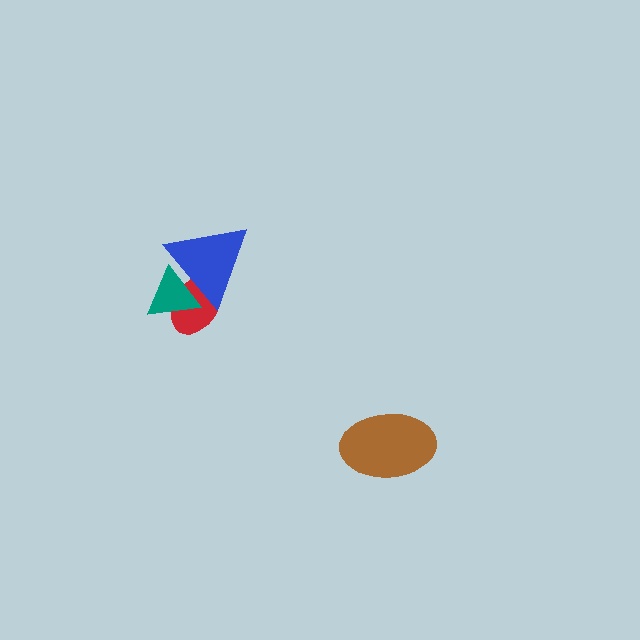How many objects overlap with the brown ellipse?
0 objects overlap with the brown ellipse.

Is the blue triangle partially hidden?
Yes, it is partially covered by another shape.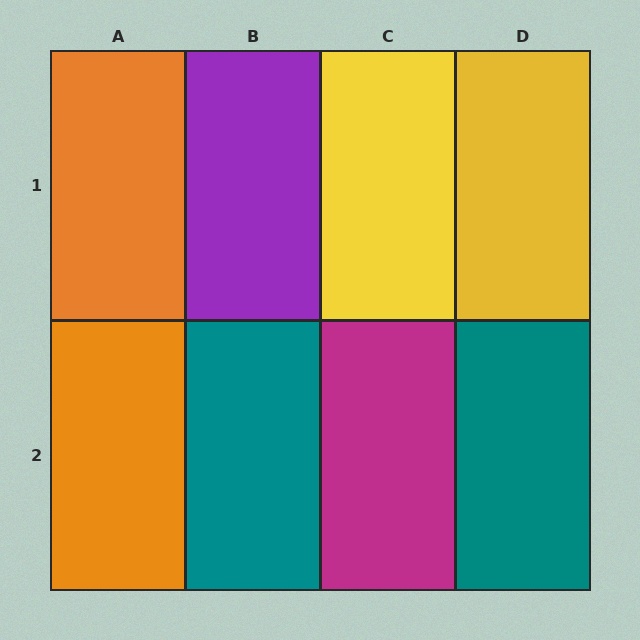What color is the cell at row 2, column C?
Magenta.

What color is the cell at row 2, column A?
Orange.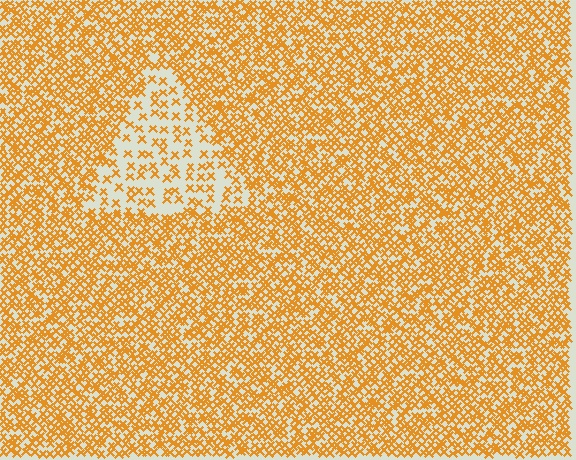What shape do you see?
I see a triangle.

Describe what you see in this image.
The image contains small orange elements arranged at two different densities. A triangle-shaped region is visible where the elements are less densely packed than the surrounding area.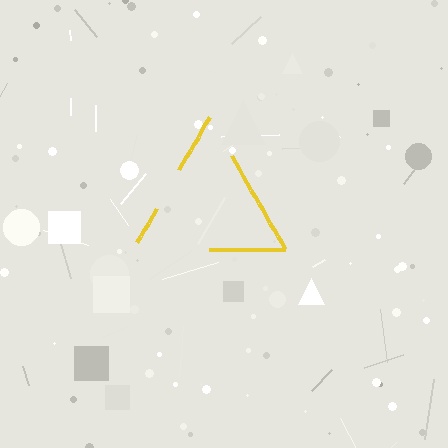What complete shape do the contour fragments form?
The contour fragments form a triangle.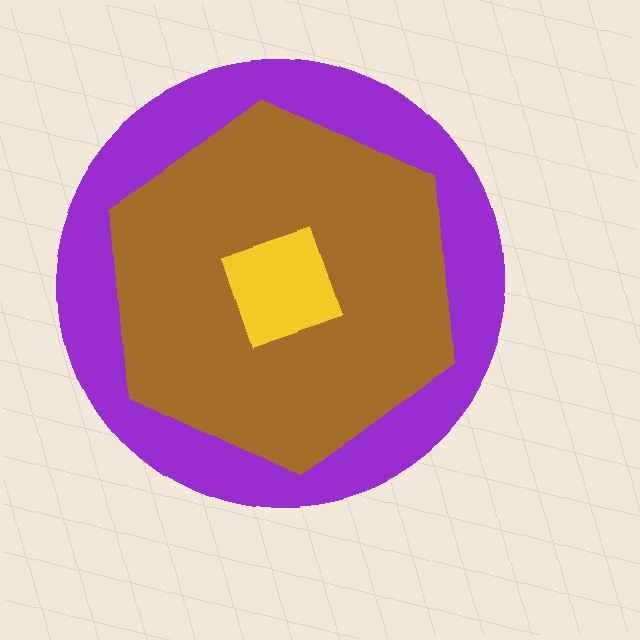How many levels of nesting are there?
3.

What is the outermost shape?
The purple circle.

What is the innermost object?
The yellow square.